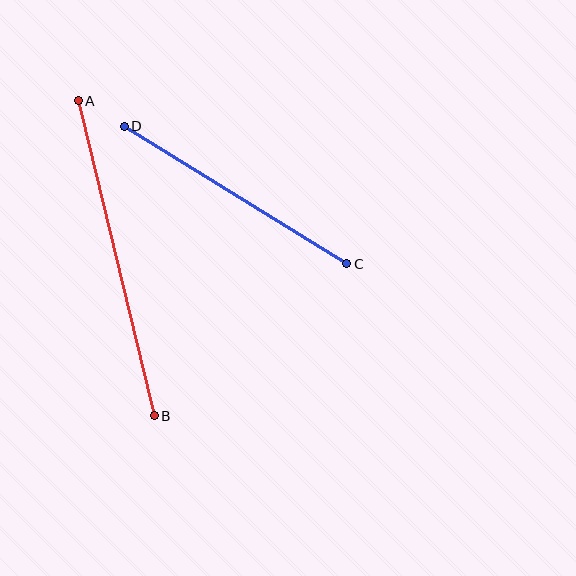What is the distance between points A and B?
The distance is approximately 324 pixels.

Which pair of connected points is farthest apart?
Points A and B are farthest apart.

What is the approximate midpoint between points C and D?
The midpoint is at approximately (235, 195) pixels.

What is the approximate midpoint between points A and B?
The midpoint is at approximately (116, 258) pixels.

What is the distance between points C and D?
The distance is approximately 262 pixels.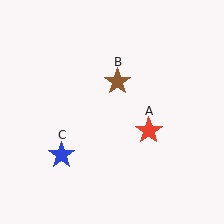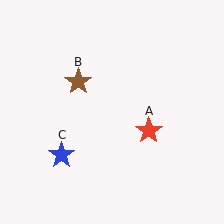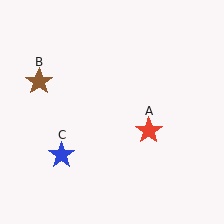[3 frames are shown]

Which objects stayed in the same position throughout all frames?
Red star (object A) and blue star (object C) remained stationary.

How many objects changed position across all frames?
1 object changed position: brown star (object B).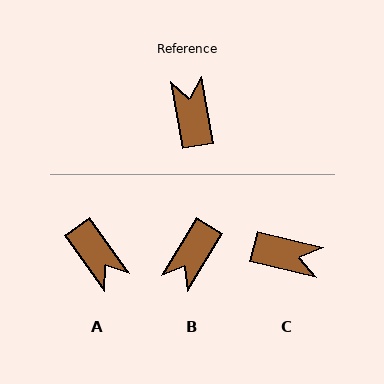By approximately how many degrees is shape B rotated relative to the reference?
Approximately 139 degrees counter-clockwise.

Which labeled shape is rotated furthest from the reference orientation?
A, about 154 degrees away.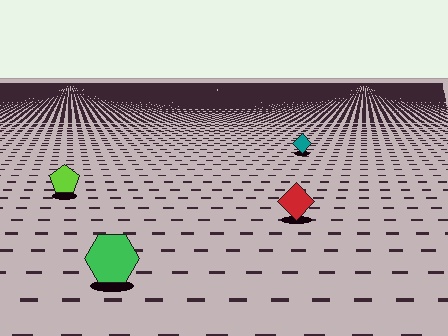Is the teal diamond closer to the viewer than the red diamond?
No. The red diamond is closer — you can tell from the texture gradient: the ground texture is coarser near it.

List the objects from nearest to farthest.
From nearest to farthest: the green hexagon, the red diamond, the lime pentagon, the teal diamond.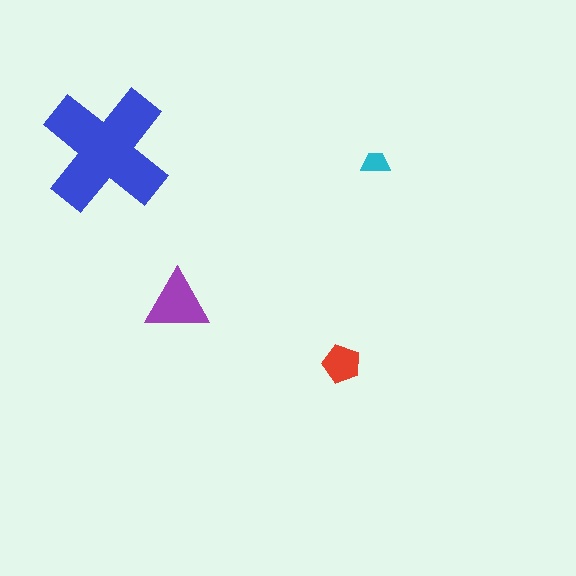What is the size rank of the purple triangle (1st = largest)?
2nd.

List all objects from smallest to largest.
The cyan trapezoid, the red pentagon, the purple triangle, the blue cross.